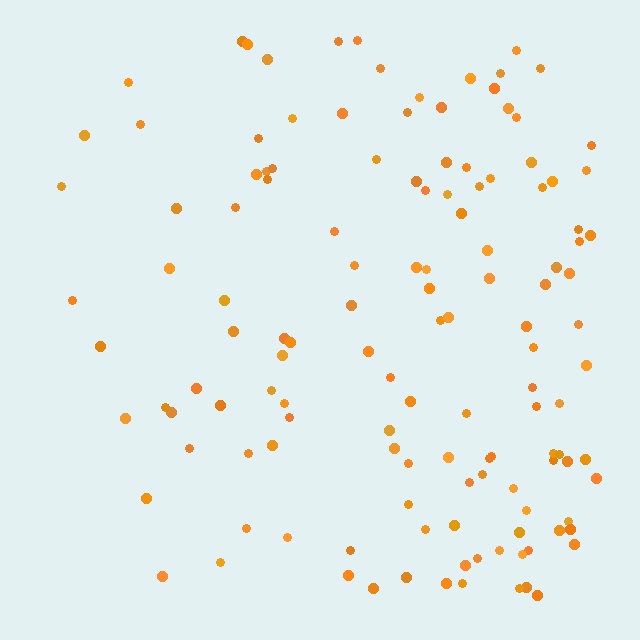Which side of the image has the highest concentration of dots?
The right.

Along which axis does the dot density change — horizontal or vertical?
Horizontal.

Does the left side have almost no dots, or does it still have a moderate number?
Still a moderate number, just noticeably fewer than the right.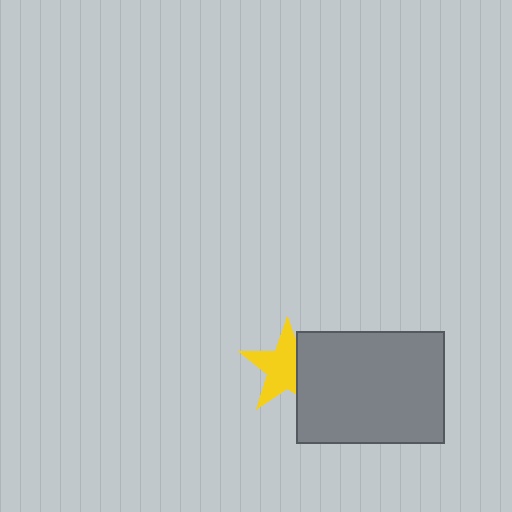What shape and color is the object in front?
The object in front is a gray rectangle.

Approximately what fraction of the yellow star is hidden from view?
Roughly 33% of the yellow star is hidden behind the gray rectangle.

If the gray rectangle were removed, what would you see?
You would see the complete yellow star.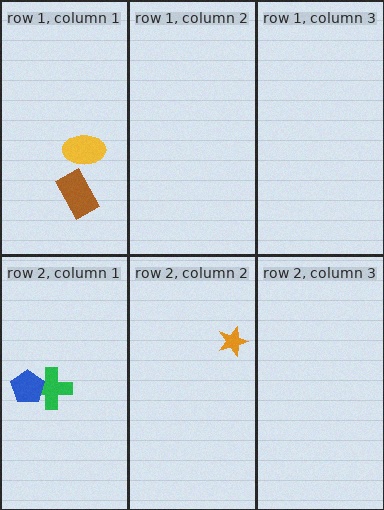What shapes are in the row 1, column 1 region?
The brown rectangle, the yellow ellipse.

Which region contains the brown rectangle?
The row 1, column 1 region.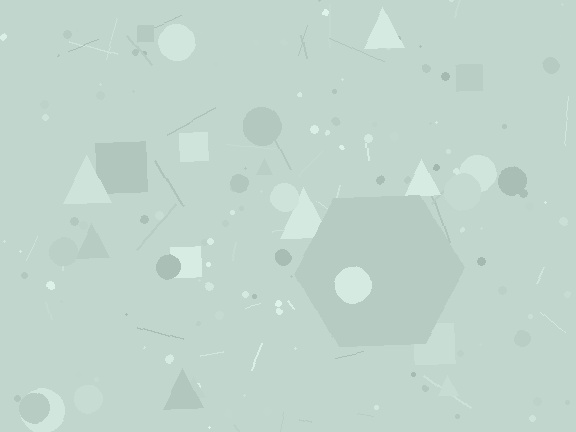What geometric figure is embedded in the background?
A hexagon is embedded in the background.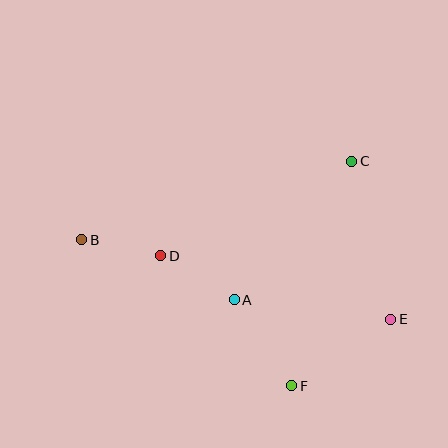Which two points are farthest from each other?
Points B and E are farthest from each other.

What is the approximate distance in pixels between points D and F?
The distance between D and F is approximately 184 pixels.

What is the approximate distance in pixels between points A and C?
The distance between A and C is approximately 181 pixels.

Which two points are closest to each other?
Points B and D are closest to each other.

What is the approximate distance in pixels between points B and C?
The distance between B and C is approximately 281 pixels.